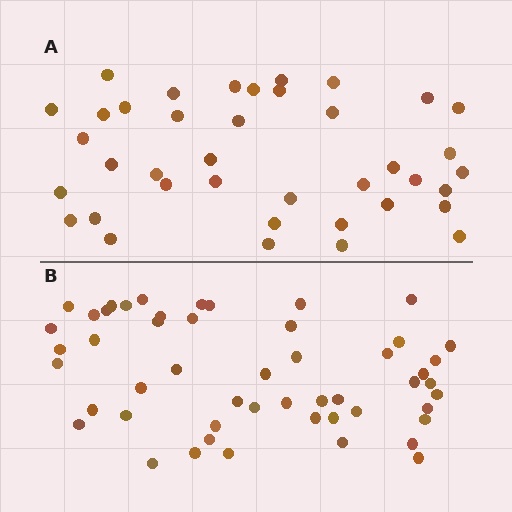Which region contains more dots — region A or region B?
Region B (the bottom region) has more dots.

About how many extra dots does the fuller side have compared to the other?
Region B has roughly 12 or so more dots than region A.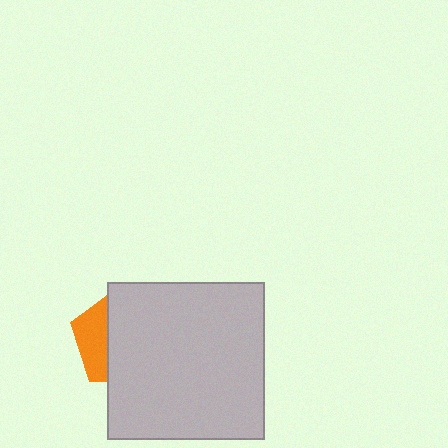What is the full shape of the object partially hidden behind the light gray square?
The partially hidden object is an orange pentagon.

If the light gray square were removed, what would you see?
You would see the complete orange pentagon.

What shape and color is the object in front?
The object in front is a light gray square.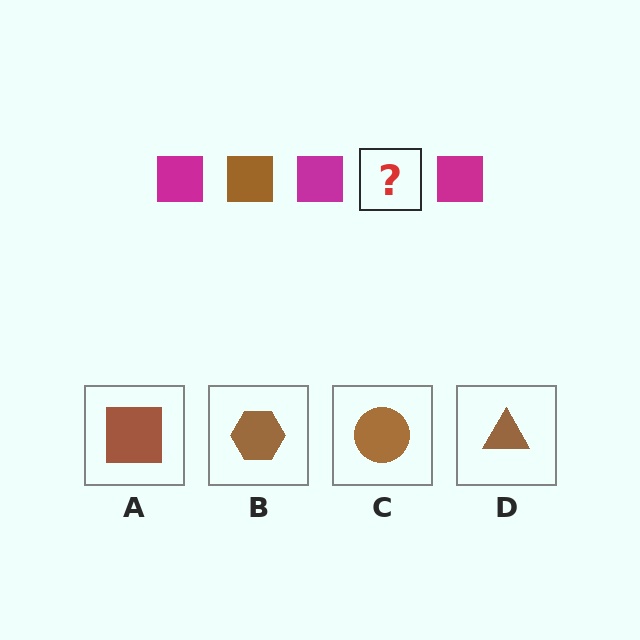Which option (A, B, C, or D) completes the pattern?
A.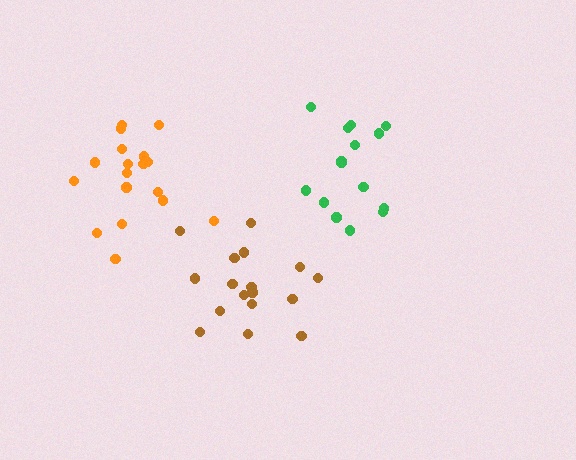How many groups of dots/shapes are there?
There are 3 groups.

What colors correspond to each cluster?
The clusters are colored: green, orange, brown.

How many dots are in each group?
Group 1: 15 dots, Group 2: 19 dots, Group 3: 17 dots (51 total).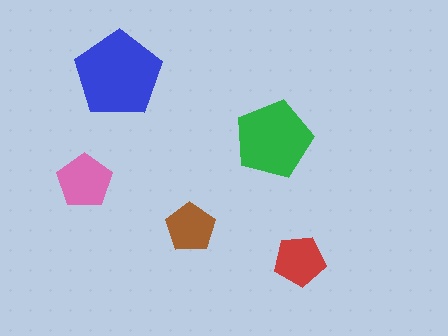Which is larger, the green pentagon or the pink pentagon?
The green one.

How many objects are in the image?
There are 5 objects in the image.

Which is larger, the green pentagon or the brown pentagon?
The green one.